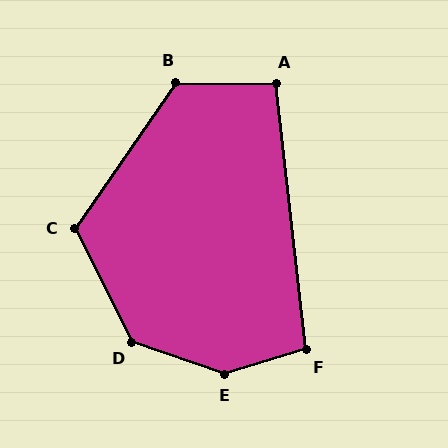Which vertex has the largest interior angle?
E, at approximately 144 degrees.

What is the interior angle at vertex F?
Approximately 100 degrees (obtuse).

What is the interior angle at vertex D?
Approximately 136 degrees (obtuse).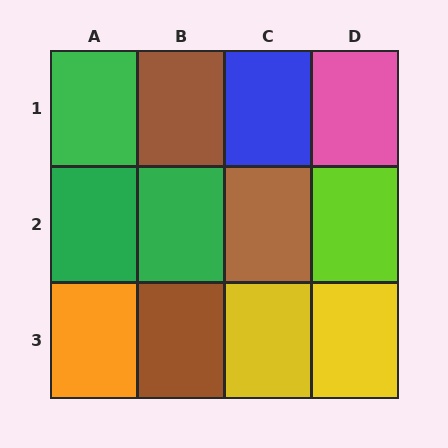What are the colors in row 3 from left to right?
Orange, brown, yellow, yellow.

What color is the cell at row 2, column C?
Brown.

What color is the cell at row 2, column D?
Lime.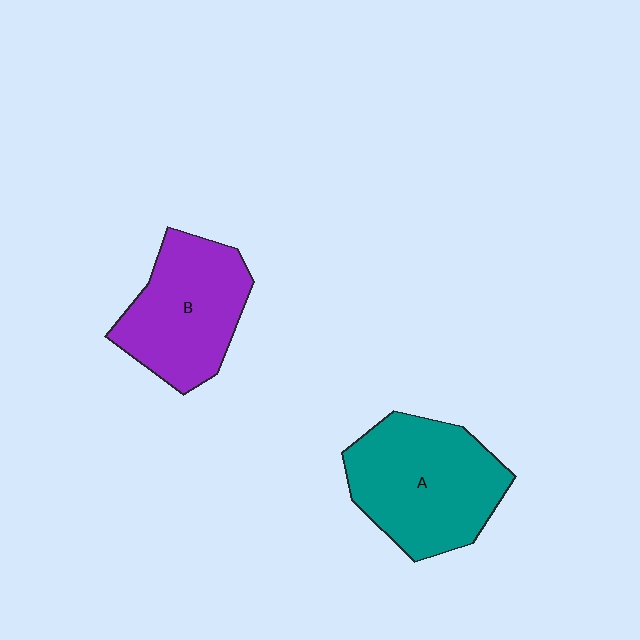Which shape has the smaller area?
Shape B (purple).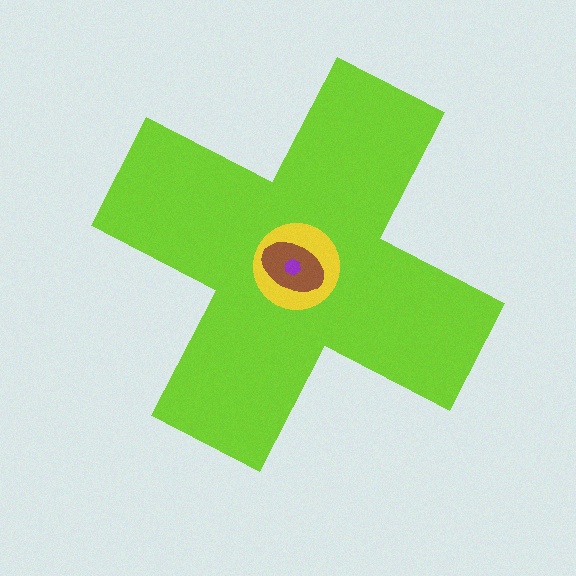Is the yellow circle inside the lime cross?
Yes.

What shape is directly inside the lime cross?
The yellow circle.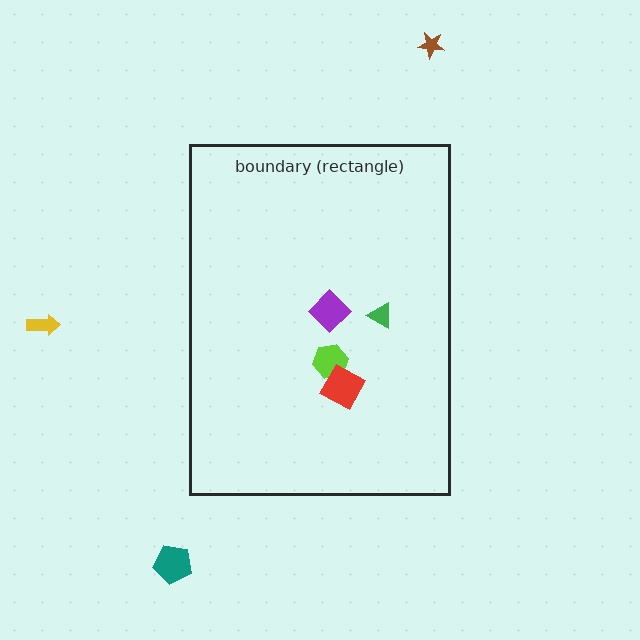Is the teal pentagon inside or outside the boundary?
Outside.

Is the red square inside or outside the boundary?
Inside.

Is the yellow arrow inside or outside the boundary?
Outside.